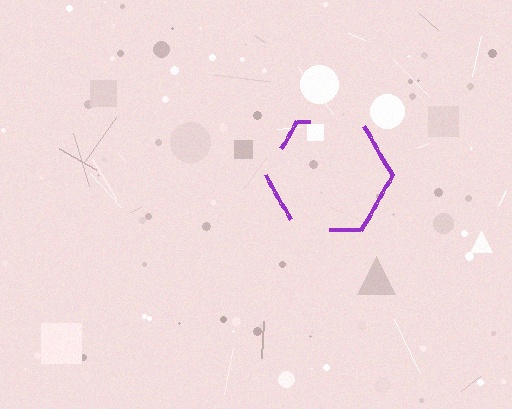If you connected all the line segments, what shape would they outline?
They would outline a hexagon.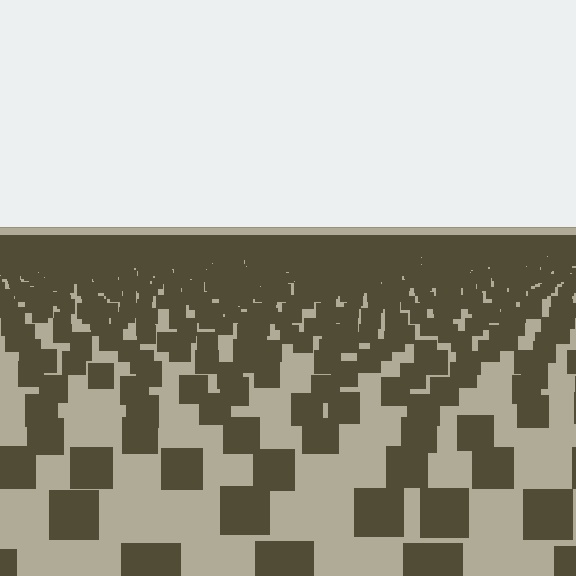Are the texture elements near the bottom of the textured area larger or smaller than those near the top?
Larger. Near the bottom, elements are closer to the viewer and appear at a bigger on-screen size.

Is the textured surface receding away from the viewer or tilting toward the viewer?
The surface is receding away from the viewer. Texture elements get smaller and denser toward the top.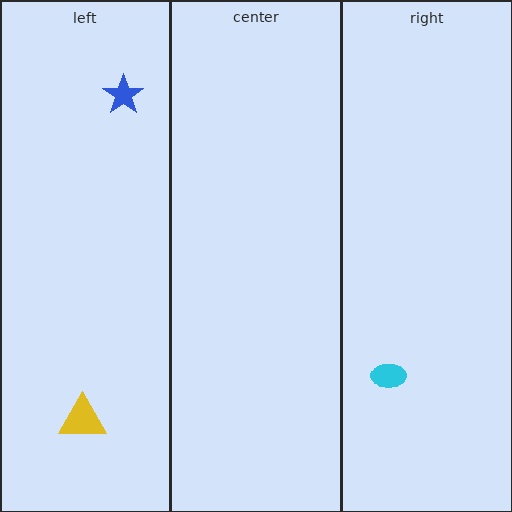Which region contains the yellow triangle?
The left region.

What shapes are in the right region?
The cyan ellipse.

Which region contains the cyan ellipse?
The right region.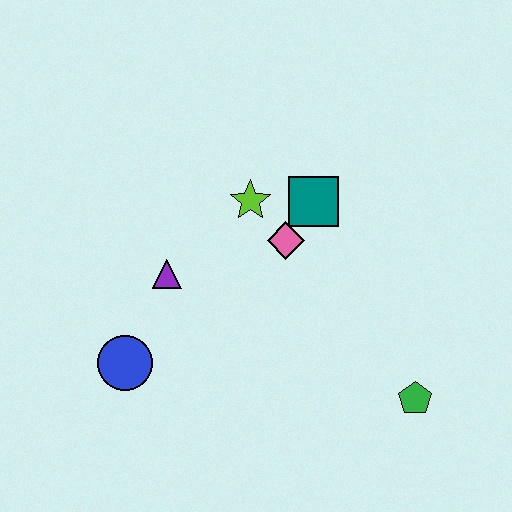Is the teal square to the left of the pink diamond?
No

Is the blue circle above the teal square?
No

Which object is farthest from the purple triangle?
The green pentagon is farthest from the purple triangle.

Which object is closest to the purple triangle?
The blue circle is closest to the purple triangle.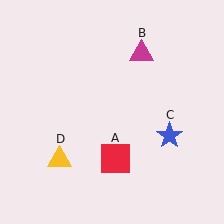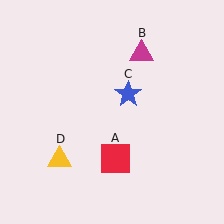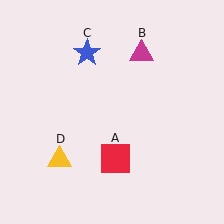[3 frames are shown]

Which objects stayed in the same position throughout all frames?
Red square (object A) and magenta triangle (object B) and yellow triangle (object D) remained stationary.